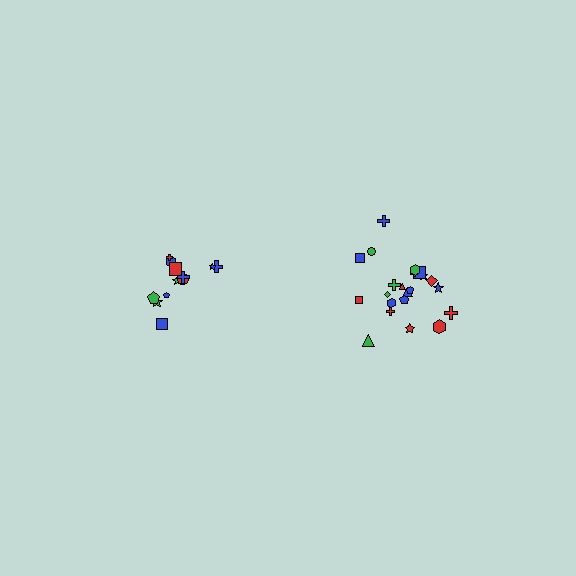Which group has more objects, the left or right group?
The right group.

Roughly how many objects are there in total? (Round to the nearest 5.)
Roughly 35 objects in total.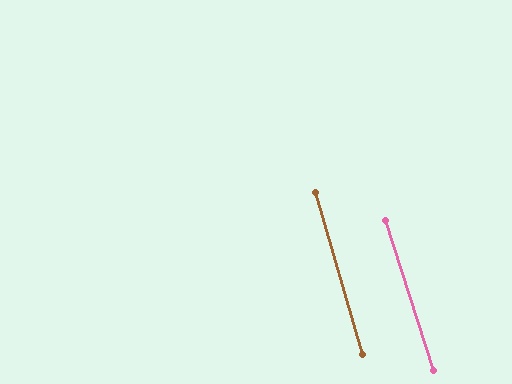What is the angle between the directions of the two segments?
Approximately 1 degree.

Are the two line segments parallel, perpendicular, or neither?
Parallel — their directions differ by only 1.5°.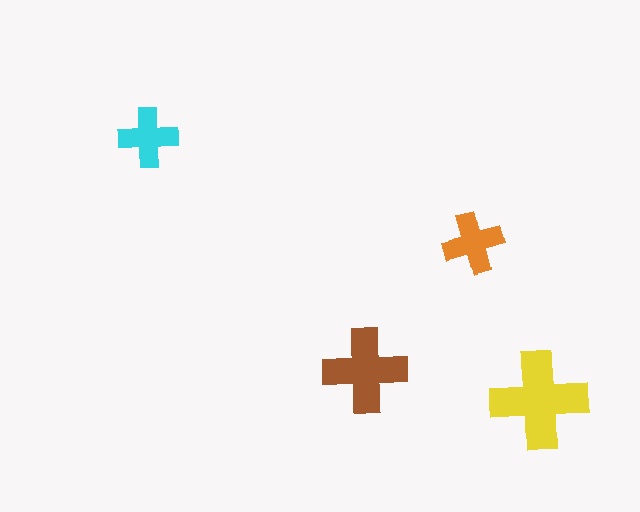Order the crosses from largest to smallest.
the yellow one, the brown one, the orange one, the cyan one.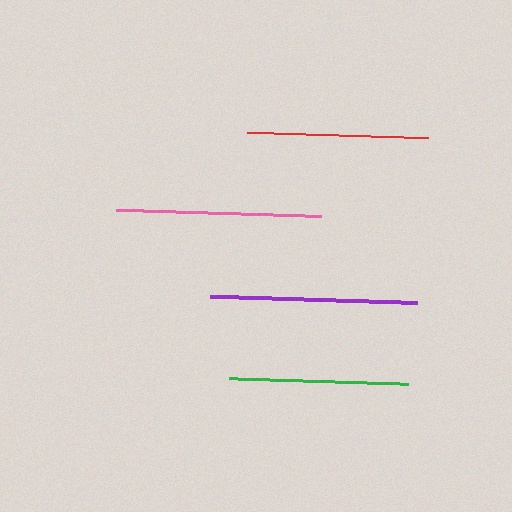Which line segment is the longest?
The purple line is the longest at approximately 207 pixels.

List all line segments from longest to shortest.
From longest to shortest: purple, pink, red, green.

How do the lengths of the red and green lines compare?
The red and green lines are approximately the same length.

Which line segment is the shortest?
The green line is the shortest at approximately 179 pixels.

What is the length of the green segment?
The green segment is approximately 179 pixels long.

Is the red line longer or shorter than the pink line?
The pink line is longer than the red line.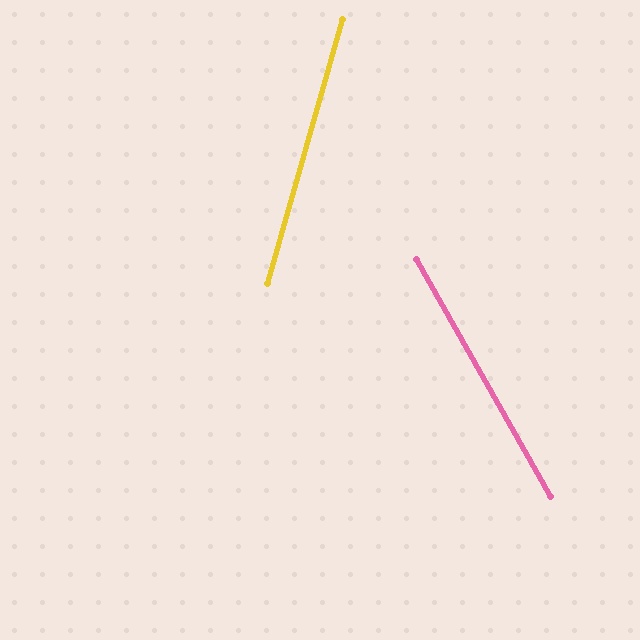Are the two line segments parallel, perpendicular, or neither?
Neither parallel nor perpendicular — they differ by about 45°.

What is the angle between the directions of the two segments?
Approximately 45 degrees.